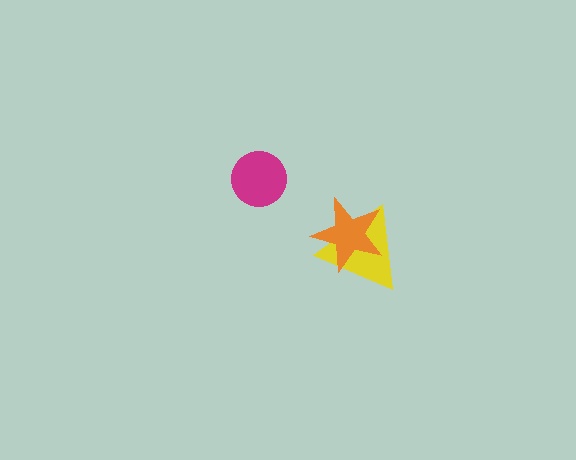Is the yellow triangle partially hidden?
Yes, it is partially covered by another shape.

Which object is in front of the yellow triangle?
The orange star is in front of the yellow triangle.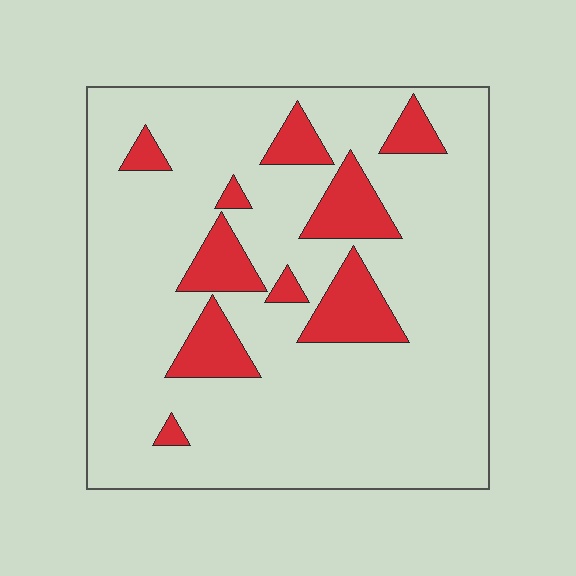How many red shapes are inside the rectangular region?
10.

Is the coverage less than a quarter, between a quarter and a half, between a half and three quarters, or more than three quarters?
Less than a quarter.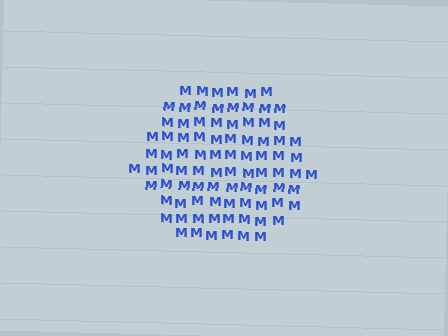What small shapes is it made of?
It is made of small letter M's.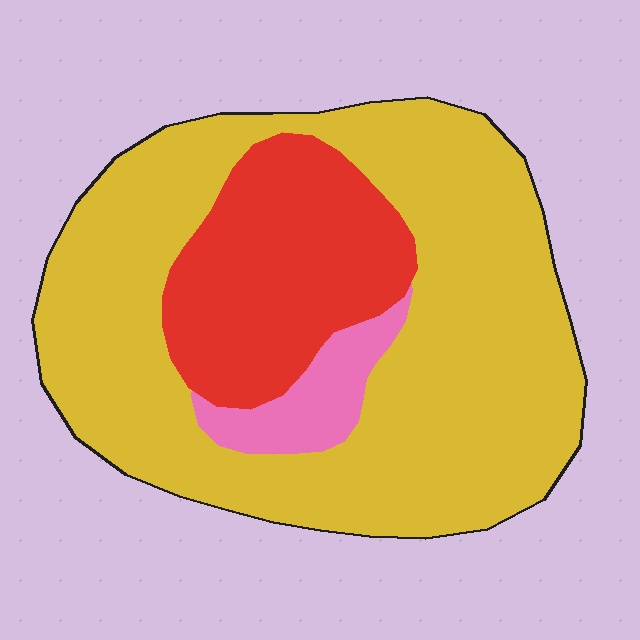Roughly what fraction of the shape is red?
Red covers 24% of the shape.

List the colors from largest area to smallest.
From largest to smallest: yellow, red, pink.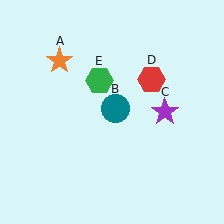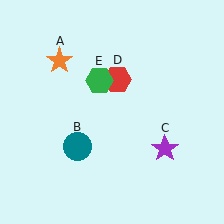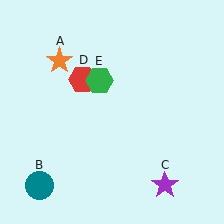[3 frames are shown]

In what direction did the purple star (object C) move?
The purple star (object C) moved down.